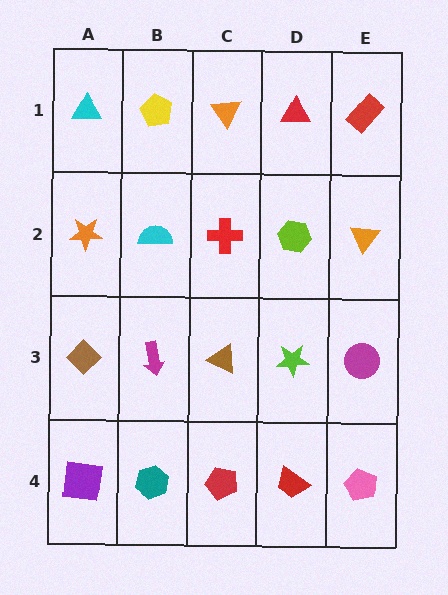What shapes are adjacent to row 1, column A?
An orange star (row 2, column A), a yellow pentagon (row 1, column B).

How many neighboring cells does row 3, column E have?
3.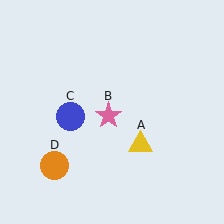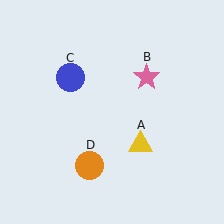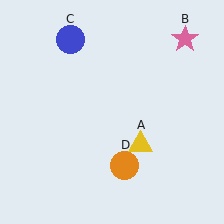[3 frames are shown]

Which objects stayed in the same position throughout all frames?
Yellow triangle (object A) remained stationary.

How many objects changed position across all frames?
3 objects changed position: pink star (object B), blue circle (object C), orange circle (object D).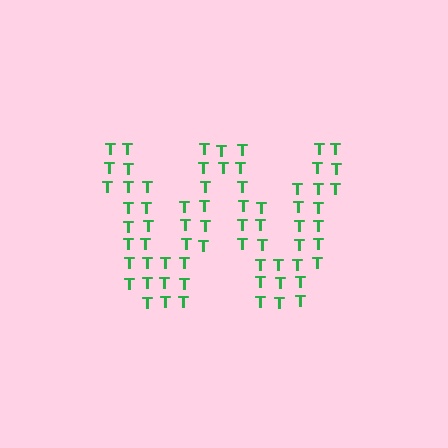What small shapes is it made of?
It is made of small letter T's.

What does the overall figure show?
The overall figure shows the letter W.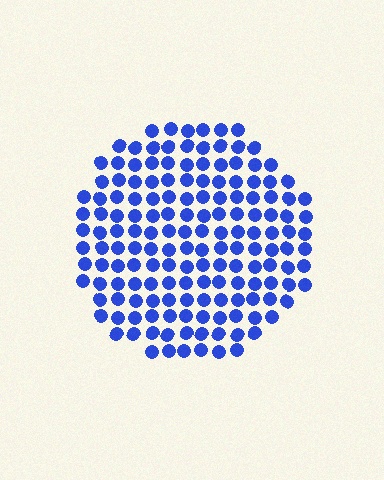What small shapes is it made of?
It is made of small circles.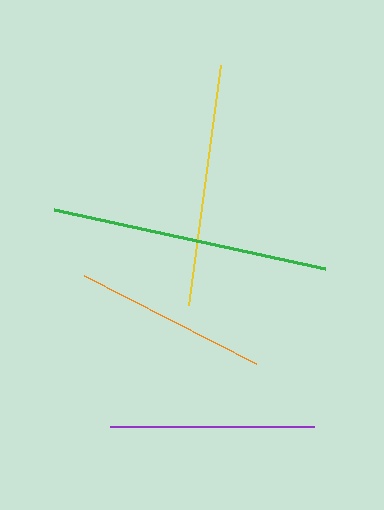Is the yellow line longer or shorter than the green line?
The green line is longer than the yellow line.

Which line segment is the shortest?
The orange line is the shortest at approximately 193 pixels.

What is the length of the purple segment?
The purple segment is approximately 204 pixels long.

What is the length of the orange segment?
The orange segment is approximately 193 pixels long.